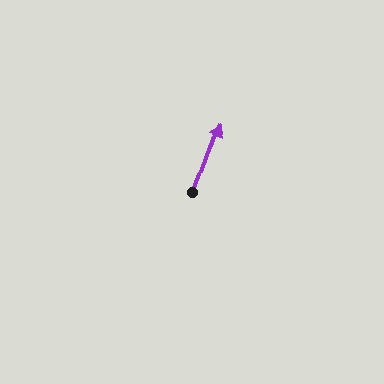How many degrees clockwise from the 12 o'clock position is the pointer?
Approximately 21 degrees.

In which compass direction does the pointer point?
North.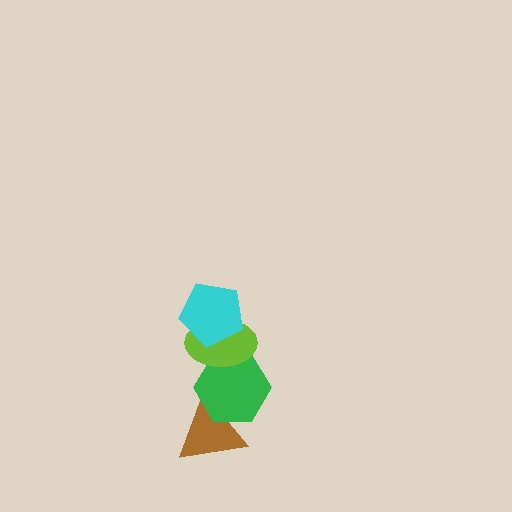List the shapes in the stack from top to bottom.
From top to bottom: the cyan pentagon, the lime ellipse, the green hexagon, the brown triangle.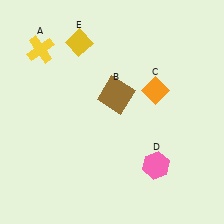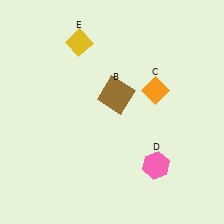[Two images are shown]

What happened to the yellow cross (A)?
The yellow cross (A) was removed in Image 2. It was in the top-left area of Image 1.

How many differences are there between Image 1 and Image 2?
There is 1 difference between the two images.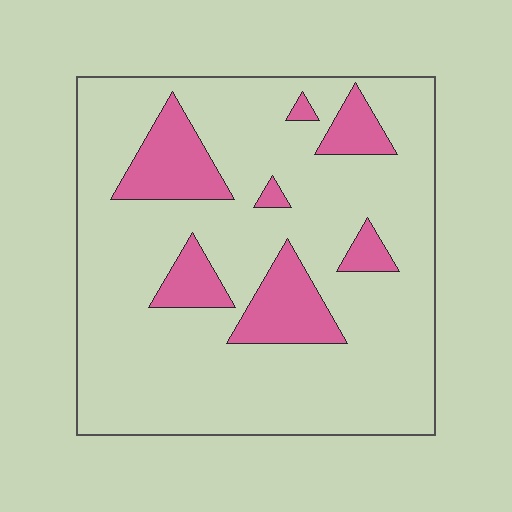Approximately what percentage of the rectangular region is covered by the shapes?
Approximately 20%.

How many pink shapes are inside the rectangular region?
7.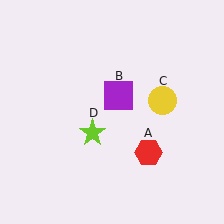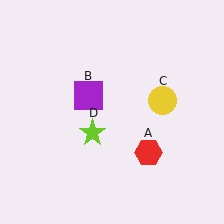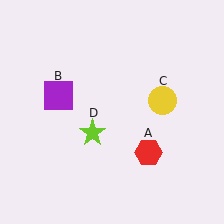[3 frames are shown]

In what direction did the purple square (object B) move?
The purple square (object B) moved left.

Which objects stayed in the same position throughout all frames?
Red hexagon (object A) and yellow circle (object C) and lime star (object D) remained stationary.